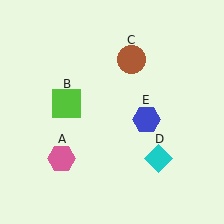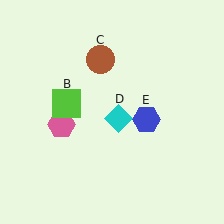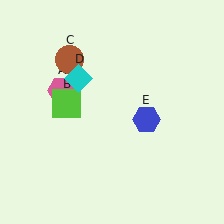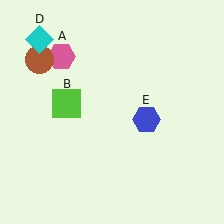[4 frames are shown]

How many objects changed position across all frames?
3 objects changed position: pink hexagon (object A), brown circle (object C), cyan diamond (object D).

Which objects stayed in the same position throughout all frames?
Lime square (object B) and blue hexagon (object E) remained stationary.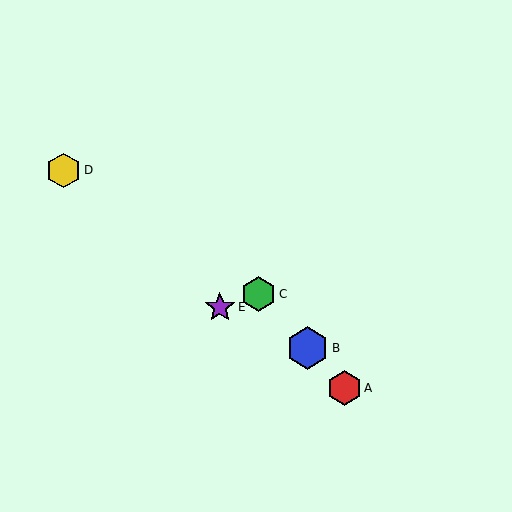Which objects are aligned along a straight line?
Objects A, B, C are aligned along a straight line.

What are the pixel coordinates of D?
Object D is at (63, 170).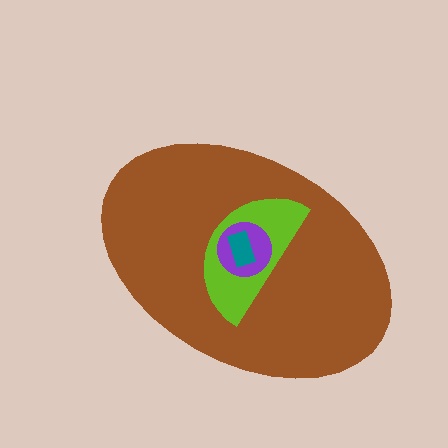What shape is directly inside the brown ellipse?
The lime semicircle.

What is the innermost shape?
The teal rectangle.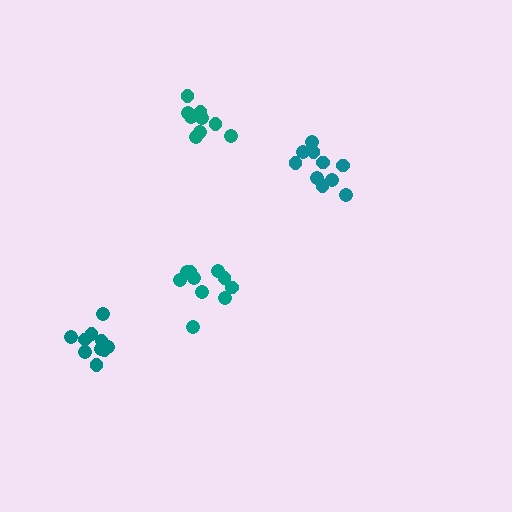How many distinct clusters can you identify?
There are 4 distinct clusters.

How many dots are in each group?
Group 1: 9 dots, Group 2: 10 dots, Group 3: 10 dots, Group 4: 10 dots (39 total).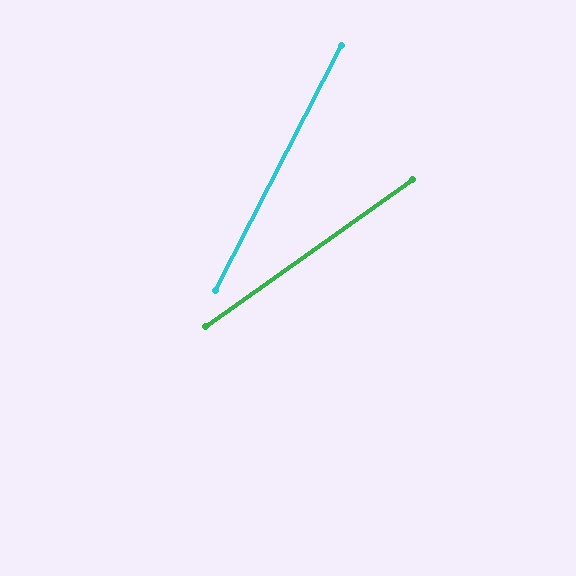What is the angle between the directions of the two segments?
Approximately 27 degrees.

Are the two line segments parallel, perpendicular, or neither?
Neither parallel nor perpendicular — they differ by about 27°.